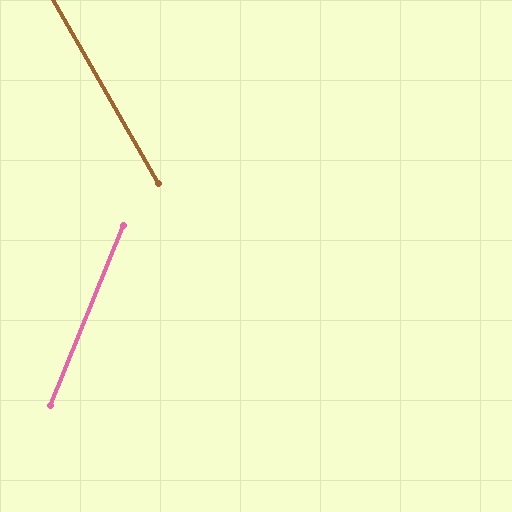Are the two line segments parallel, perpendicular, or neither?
Neither parallel nor perpendicular — they differ by about 51°.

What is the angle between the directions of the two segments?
Approximately 51 degrees.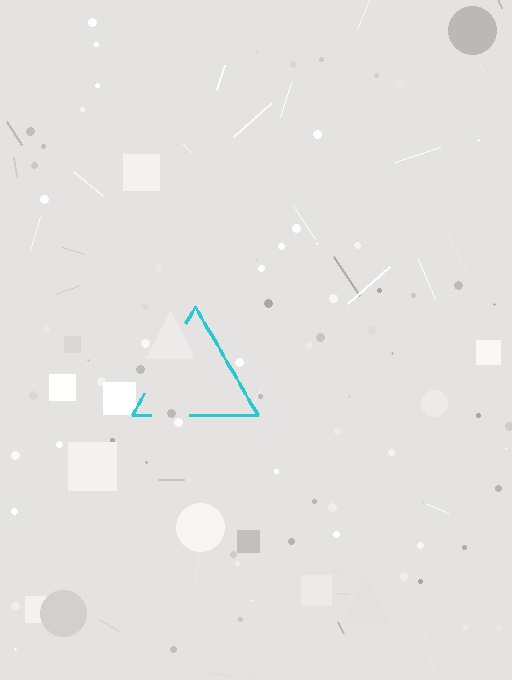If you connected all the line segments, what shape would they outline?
They would outline a triangle.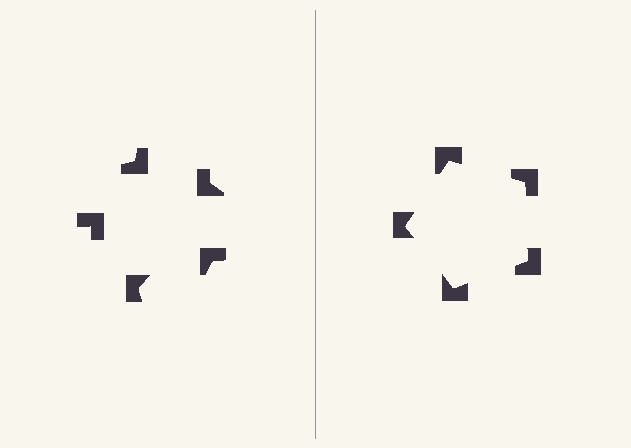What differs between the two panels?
The notched squares are positioned identically on both sides; only the wedge orientations differ. On the right they align to a pentagon; on the left they are misaligned.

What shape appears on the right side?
An illusory pentagon.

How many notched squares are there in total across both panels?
10 — 5 on each side.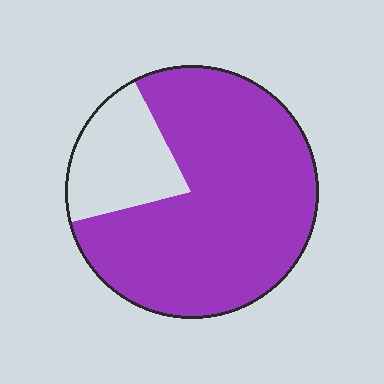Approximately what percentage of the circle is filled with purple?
Approximately 80%.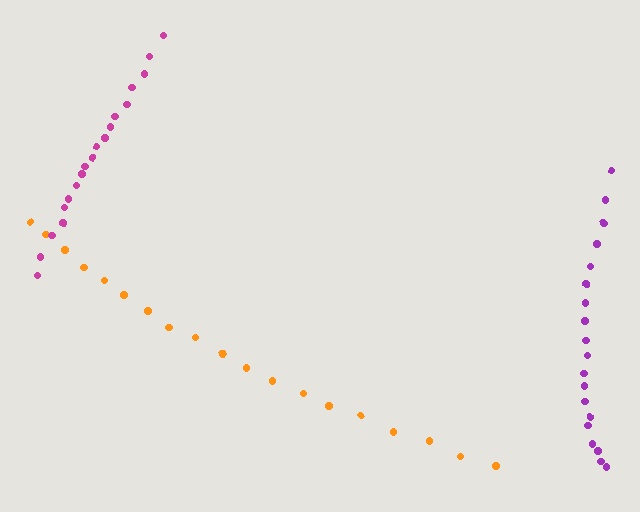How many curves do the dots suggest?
There are 3 distinct paths.